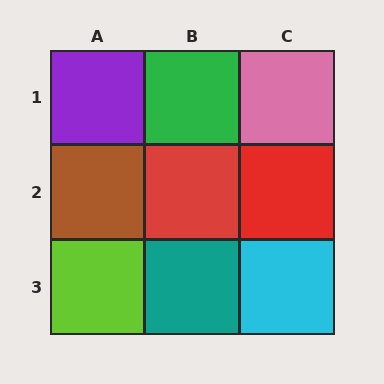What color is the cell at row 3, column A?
Lime.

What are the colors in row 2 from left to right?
Brown, red, red.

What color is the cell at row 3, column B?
Teal.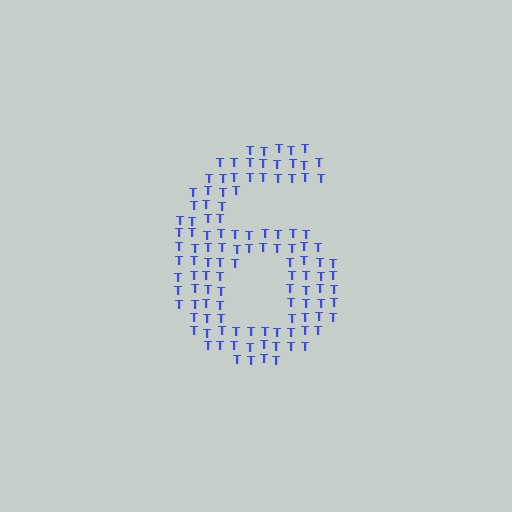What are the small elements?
The small elements are letter T's.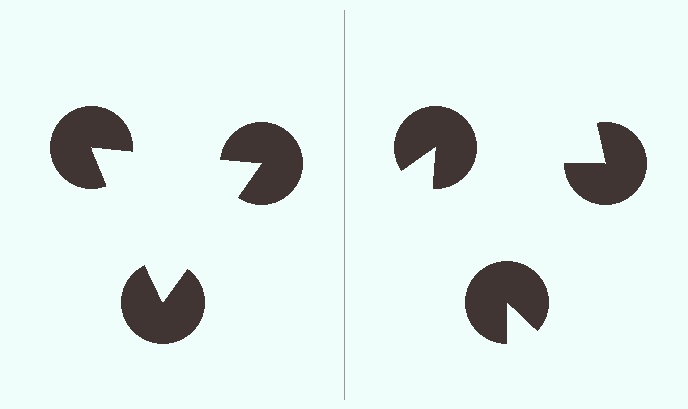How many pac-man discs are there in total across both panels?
6 — 3 on each side.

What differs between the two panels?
The pac-man discs are positioned identically on both sides; only the wedge orientations differ. On the left they align to a triangle; on the right they are misaligned.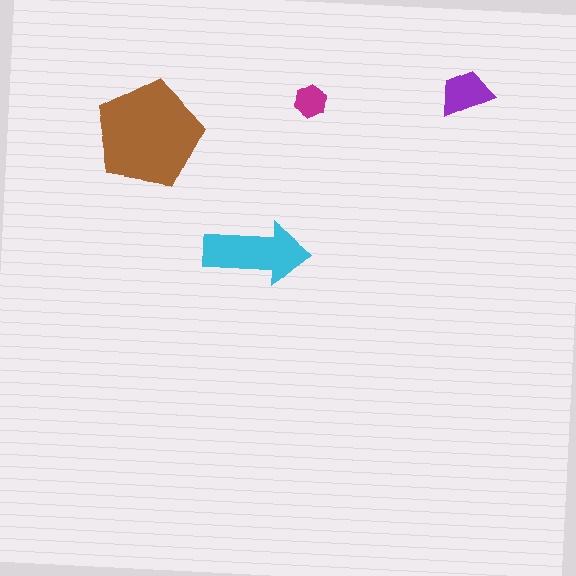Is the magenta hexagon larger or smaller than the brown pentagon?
Smaller.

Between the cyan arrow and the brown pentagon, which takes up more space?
The brown pentagon.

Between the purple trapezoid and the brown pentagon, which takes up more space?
The brown pentagon.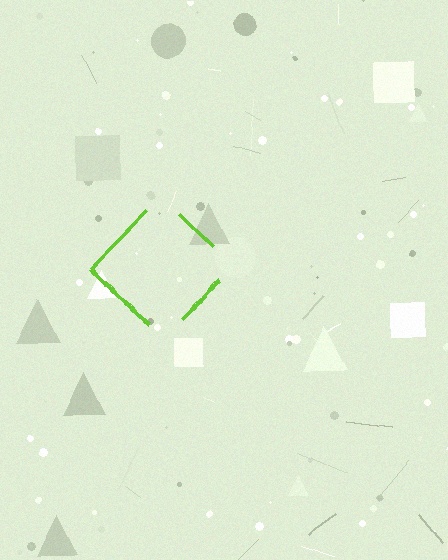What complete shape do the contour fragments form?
The contour fragments form a diamond.